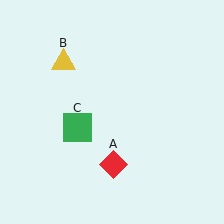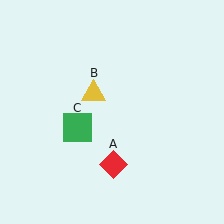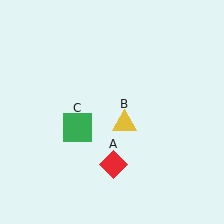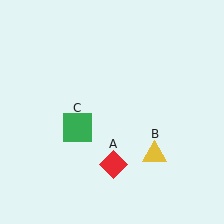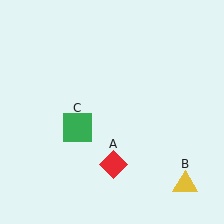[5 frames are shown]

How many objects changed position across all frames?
1 object changed position: yellow triangle (object B).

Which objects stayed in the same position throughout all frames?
Red diamond (object A) and green square (object C) remained stationary.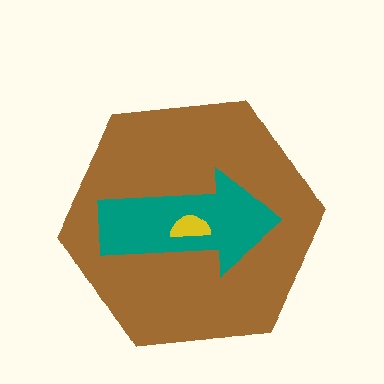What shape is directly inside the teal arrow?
The yellow semicircle.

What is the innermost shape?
The yellow semicircle.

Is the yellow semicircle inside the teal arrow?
Yes.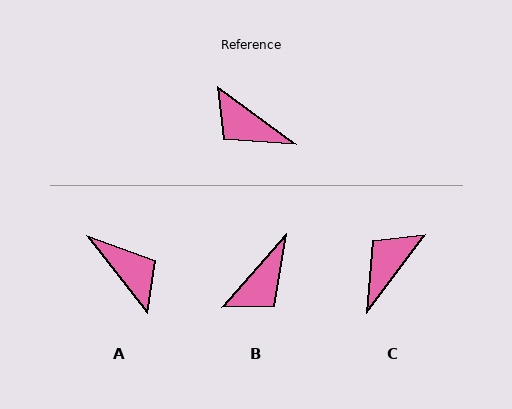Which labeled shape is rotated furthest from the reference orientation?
A, about 165 degrees away.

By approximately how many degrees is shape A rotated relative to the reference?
Approximately 165 degrees counter-clockwise.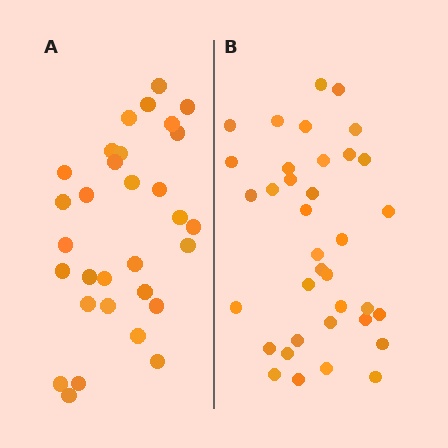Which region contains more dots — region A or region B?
Region B (the right region) has more dots.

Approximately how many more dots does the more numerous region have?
Region B has about 5 more dots than region A.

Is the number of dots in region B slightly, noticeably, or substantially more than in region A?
Region B has only slightly more — the two regions are fairly close. The ratio is roughly 1.2 to 1.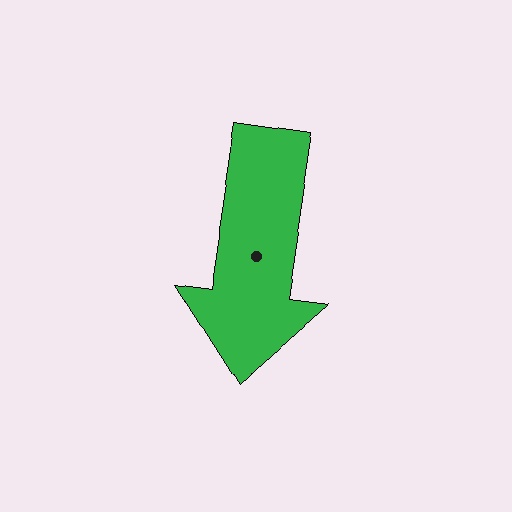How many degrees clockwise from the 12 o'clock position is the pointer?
Approximately 188 degrees.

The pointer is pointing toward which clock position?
Roughly 6 o'clock.